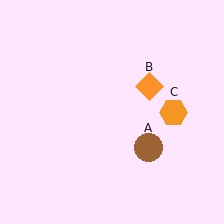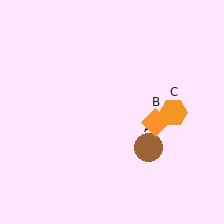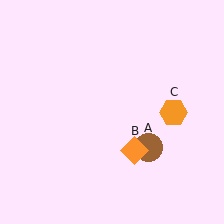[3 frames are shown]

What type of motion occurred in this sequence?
The orange diamond (object B) rotated clockwise around the center of the scene.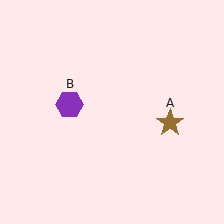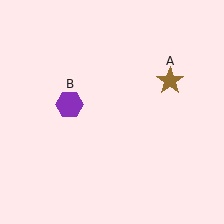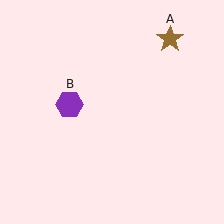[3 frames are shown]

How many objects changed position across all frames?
1 object changed position: brown star (object A).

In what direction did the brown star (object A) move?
The brown star (object A) moved up.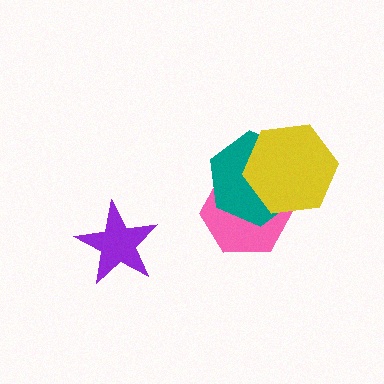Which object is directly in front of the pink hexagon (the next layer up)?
The teal hexagon is directly in front of the pink hexagon.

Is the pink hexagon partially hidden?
Yes, it is partially covered by another shape.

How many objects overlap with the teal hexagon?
2 objects overlap with the teal hexagon.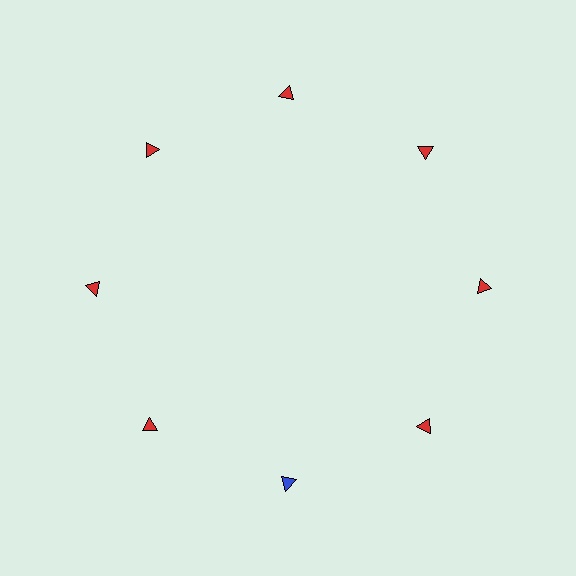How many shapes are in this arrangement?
There are 8 shapes arranged in a ring pattern.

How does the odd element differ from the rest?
It has a different color: blue instead of red.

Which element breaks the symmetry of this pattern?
The blue triangle at roughly the 6 o'clock position breaks the symmetry. All other shapes are red triangles.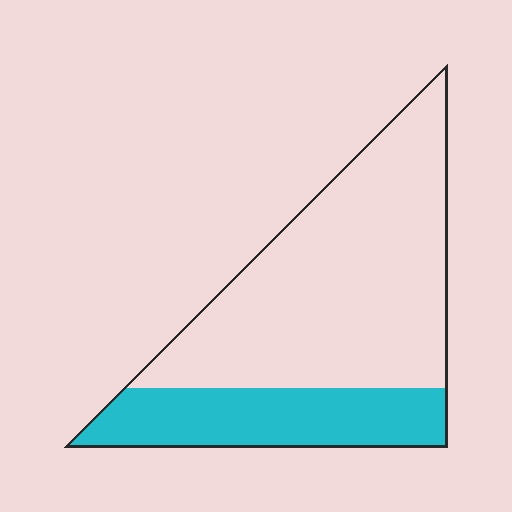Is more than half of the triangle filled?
No.